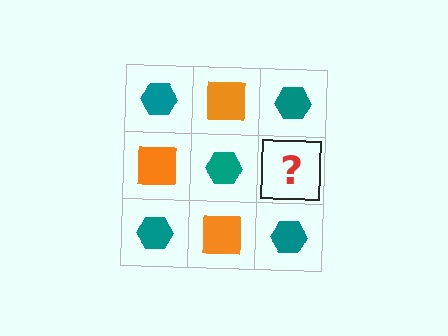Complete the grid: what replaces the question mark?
The question mark should be replaced with an orange square.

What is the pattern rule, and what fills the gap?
The rule is that it alternates teal hexagon and orange square in a checkerboard pattern. The gap should be filled with an orange square.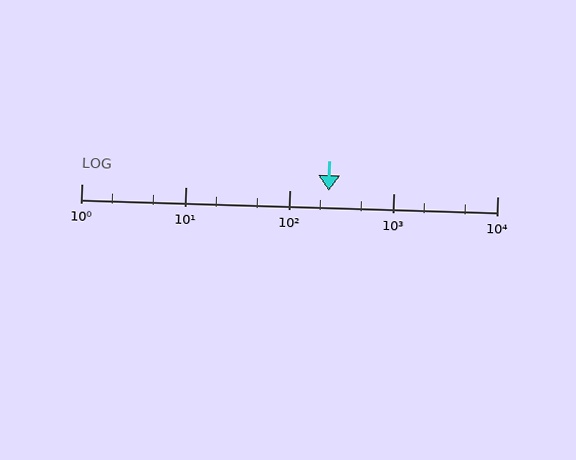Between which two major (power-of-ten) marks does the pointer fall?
The pointer is between 100 and 1000.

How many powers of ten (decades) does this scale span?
The scale spans 4 decades, from 1 to 10000.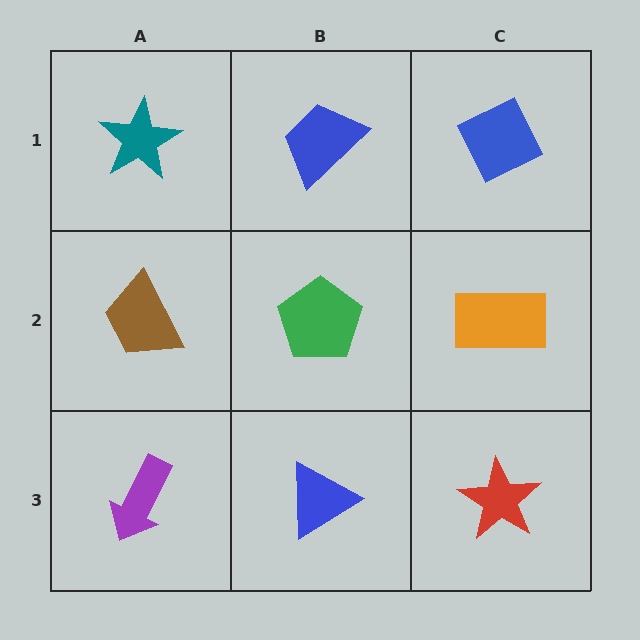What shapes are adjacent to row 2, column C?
A blue diamond (row 1, column C), a red star (row 3, column C), a green pentagon (row 2, column B).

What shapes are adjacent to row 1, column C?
An orange rectangle (row 2, column C), a blue trapezoid (row 1, column B).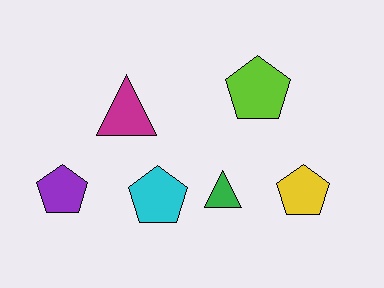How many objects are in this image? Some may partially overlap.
There are 6 objects.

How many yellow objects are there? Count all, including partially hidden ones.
There is 1 yellow object.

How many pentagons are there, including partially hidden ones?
There are 4 pentagons.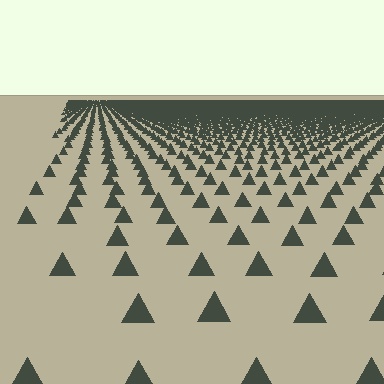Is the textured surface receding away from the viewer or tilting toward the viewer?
The surface is receding away from the viewer. Texture elements get smaller and denser toward the top.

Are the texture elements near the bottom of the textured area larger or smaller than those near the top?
Larger. Near the bottom, elements are closer to the viewer and appear at a bigger on-screen size.